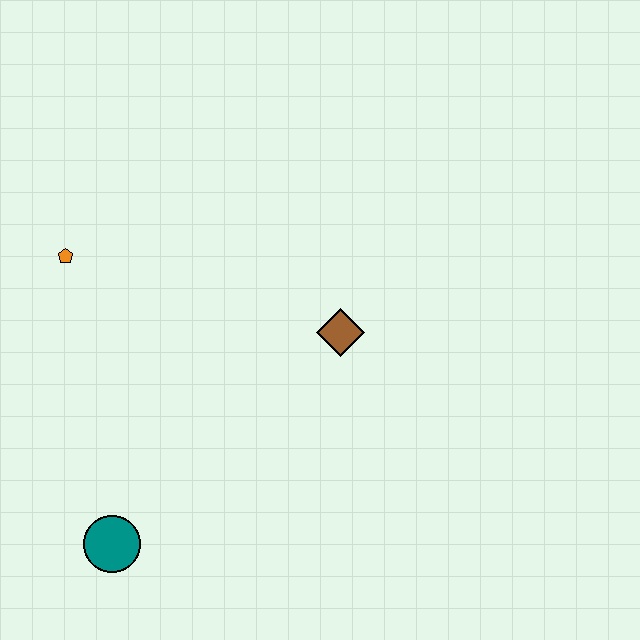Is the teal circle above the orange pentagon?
No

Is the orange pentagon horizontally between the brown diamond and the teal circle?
No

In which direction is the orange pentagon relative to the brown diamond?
The orange pentagon is to the left of the brown diamond.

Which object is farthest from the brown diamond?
The teal circle is farthest from the brown diamond.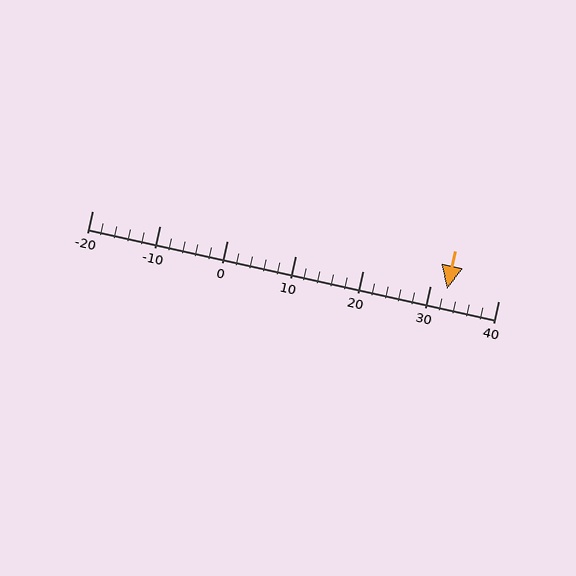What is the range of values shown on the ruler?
The ruler shows values from -20 to 40.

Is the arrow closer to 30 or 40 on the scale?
The arrow is closer to 30.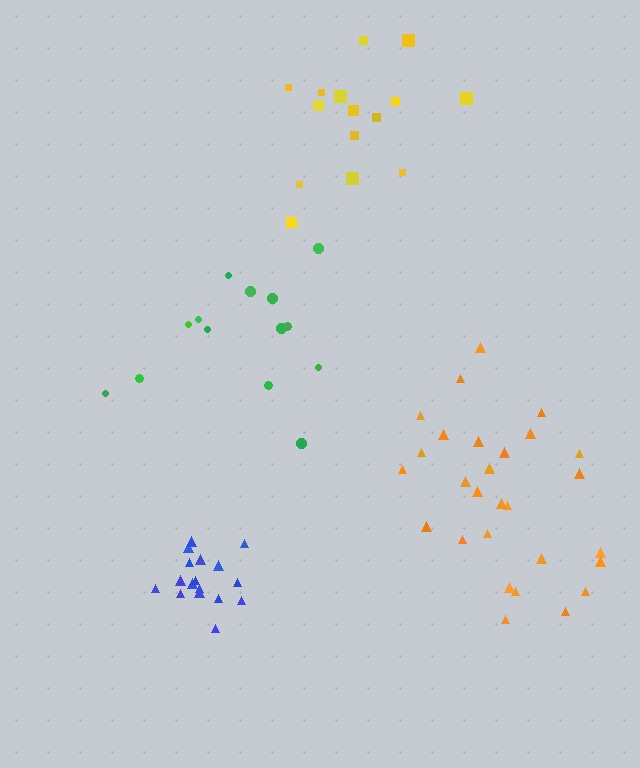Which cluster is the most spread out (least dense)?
Green.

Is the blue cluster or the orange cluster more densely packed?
Blue.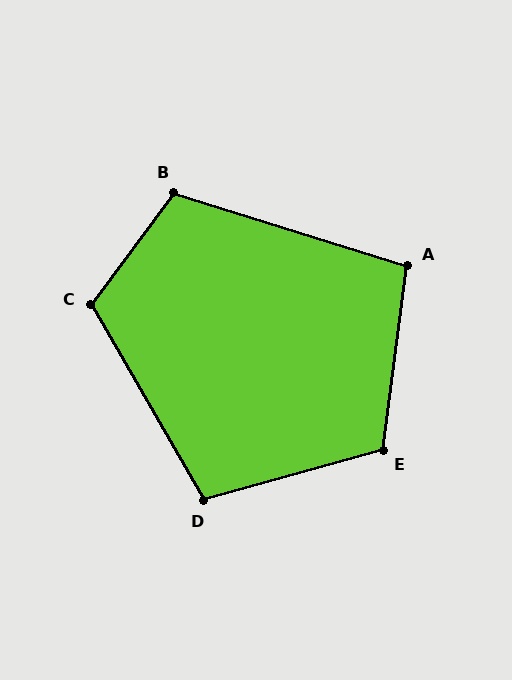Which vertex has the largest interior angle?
C, at approximately 114 degrees.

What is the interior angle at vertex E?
Approximately 113 degrees (obtuse).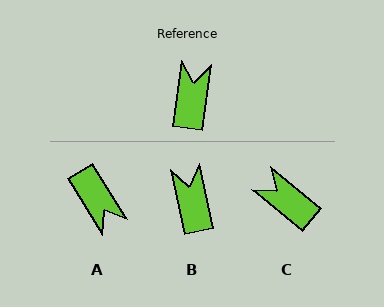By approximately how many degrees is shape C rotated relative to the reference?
Approximately 58 degrees counter-clockwise.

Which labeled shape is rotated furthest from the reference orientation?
A, about 140 degrees away.